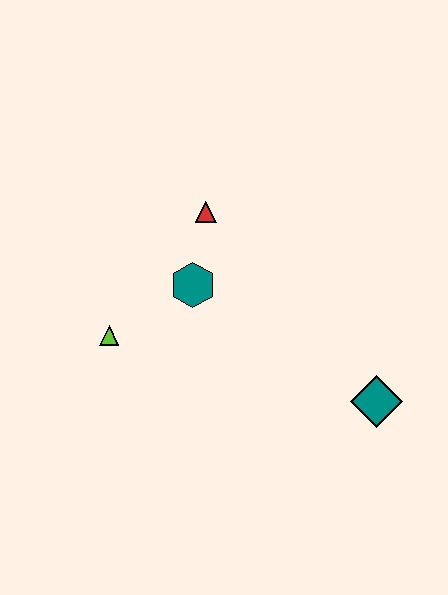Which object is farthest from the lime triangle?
The teal diamond is farthest from the lime triangle.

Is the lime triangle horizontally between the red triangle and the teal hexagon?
No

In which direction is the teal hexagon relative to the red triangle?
The teal hexagon is below the red triangle.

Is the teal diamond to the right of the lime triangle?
Yes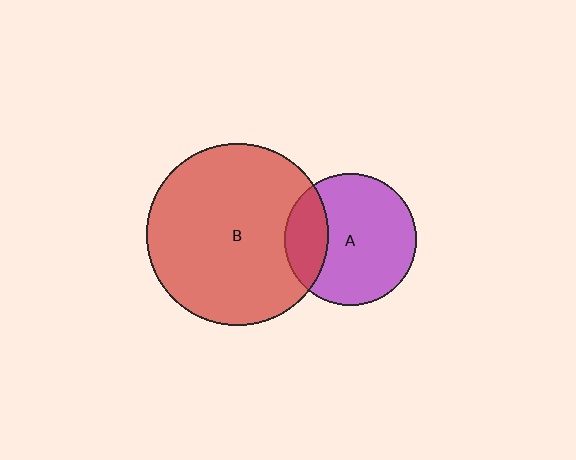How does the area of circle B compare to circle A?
Approximately 1.9 times.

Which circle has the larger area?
Circle B (red).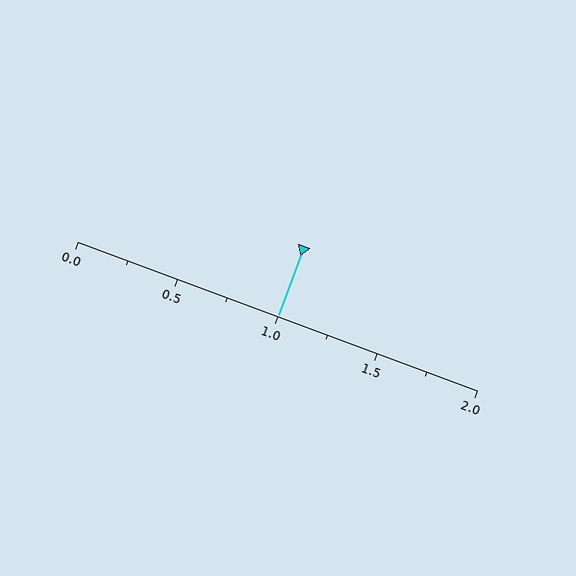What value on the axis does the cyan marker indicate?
The marker indicates approximately 1.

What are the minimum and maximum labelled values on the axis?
The axis runs from 0.0 to 2.0.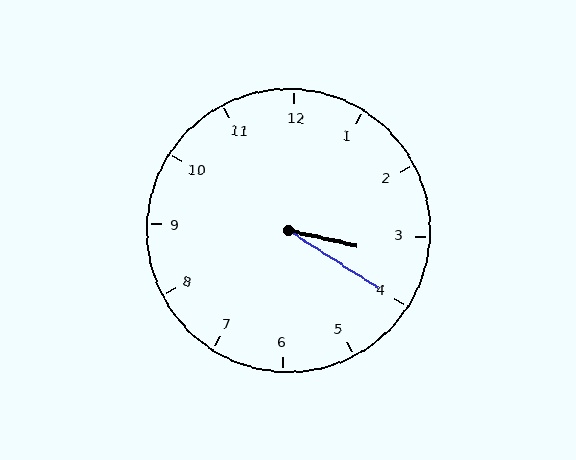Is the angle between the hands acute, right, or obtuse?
It is acute.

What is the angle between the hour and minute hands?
Approximately 20 degrees.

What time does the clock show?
3:20.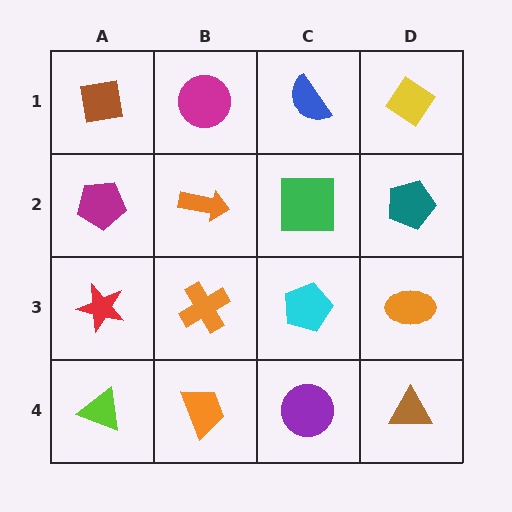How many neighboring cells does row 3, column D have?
3.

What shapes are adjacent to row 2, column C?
A blue semicircle (row 1, column C), a cyan pentagon (row 3, column C), an orange arrow (row 2, column B), a teal pentagon (row 2, column D).